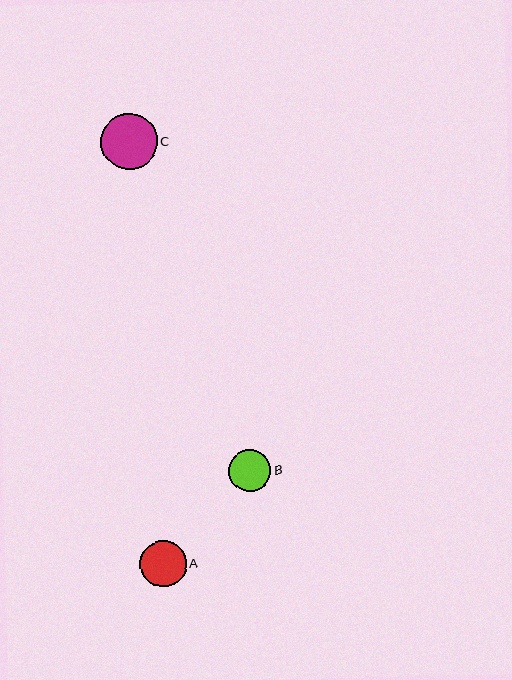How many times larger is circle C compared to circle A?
Circle C is approximately 1.2 times the size of circle A.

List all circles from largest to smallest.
From largest to smallest: C, A, B.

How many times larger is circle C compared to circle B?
Circle C is approximately 1.3 times the size of circle B.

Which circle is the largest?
Circle C is the largest with a size of approximately 57 pixels.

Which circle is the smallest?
Circle B is the smallest with a size of approximately 42 pixels.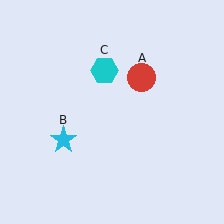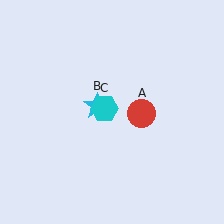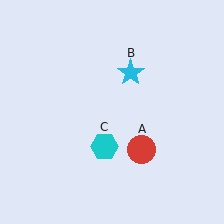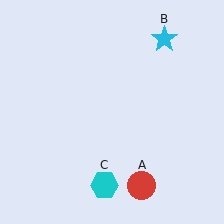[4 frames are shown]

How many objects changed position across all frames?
3 objects changed position: red circle (object A), cyan star (object B), cyan hexagon (object C).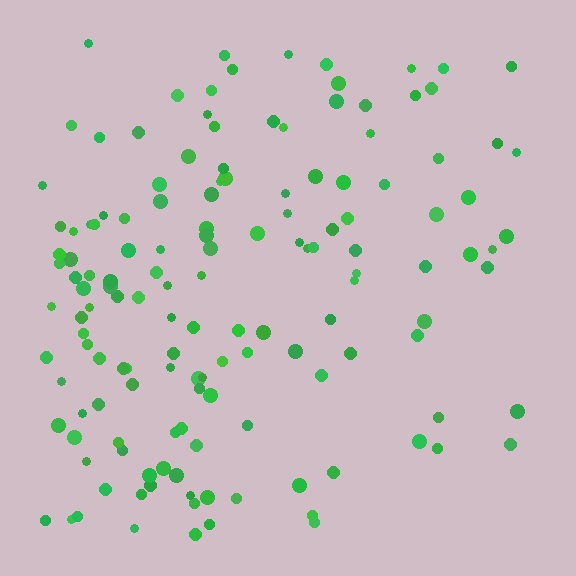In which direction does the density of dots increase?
From right to left, with the left side densest.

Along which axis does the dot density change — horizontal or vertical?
Horizontal.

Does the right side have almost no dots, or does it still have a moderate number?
Still a moderate number, just noticeably fewer than the left.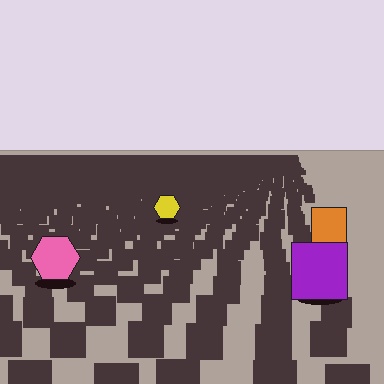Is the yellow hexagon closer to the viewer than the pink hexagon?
No. The pink hexagon is closer — you can tell from the texture gradient: the ground texture is coarser near it.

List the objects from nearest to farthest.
From nearest to farthest: the purple square, the pink hexagon, the orange square, the yellow hexagon.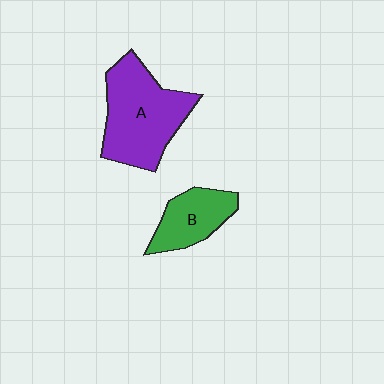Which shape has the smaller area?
Shape B (green).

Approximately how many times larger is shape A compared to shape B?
Approximately 1.9 times.